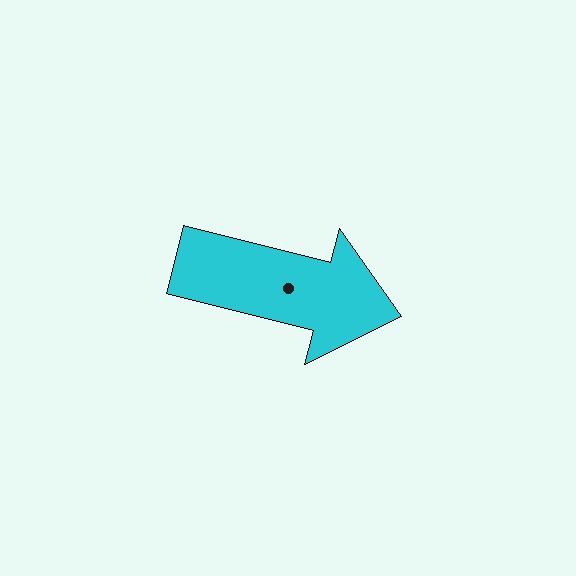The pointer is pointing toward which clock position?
Roughly 3 o'clock.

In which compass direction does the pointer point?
East.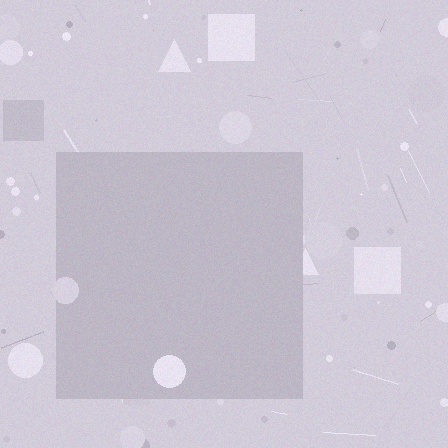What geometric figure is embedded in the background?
A square is embedded in the background.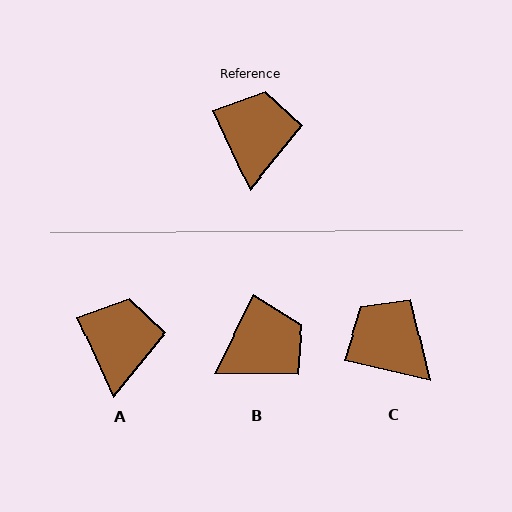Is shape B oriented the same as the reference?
No, it is off by about 51 degrees.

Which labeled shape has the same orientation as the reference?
A.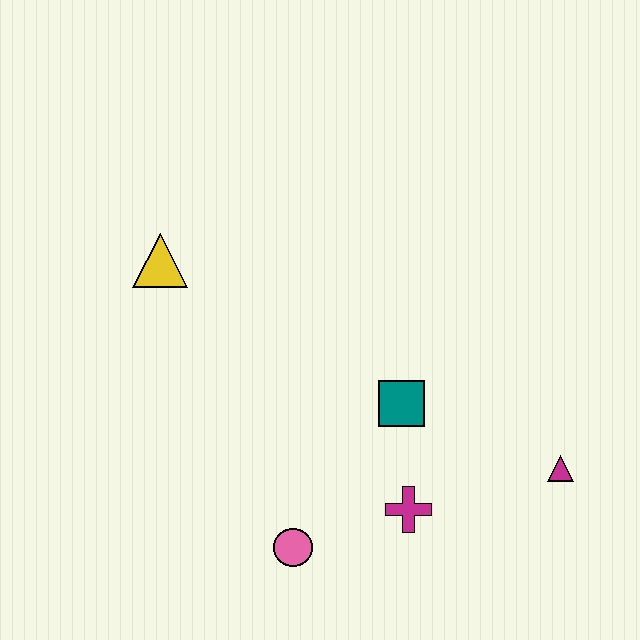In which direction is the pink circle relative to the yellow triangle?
The pink circle is below the yellow triangle.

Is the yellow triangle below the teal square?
No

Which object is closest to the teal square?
The magenta cross is closest to the teal square.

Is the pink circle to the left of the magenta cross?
Yes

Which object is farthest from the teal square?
The yellow triangle is farthest from the teal square.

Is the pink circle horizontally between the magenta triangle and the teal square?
No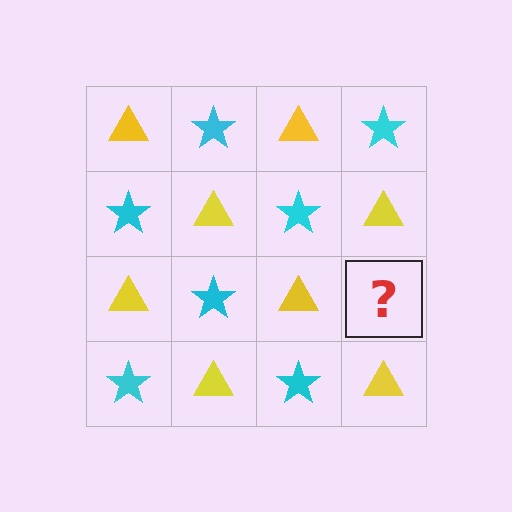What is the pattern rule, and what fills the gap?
The rule is that it alternates yellow triangle and cyan star in a checkerboard pattern. The gap should be filled with a cyan star.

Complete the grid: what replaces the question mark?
The question mark should be replaced with a cyan star.